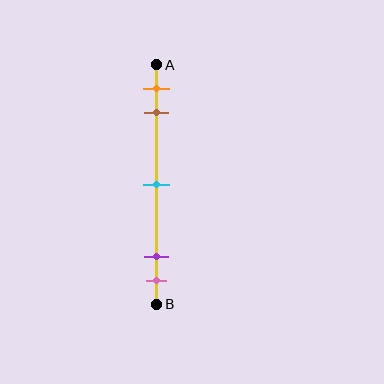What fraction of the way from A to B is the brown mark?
The brown mark is approximately 20% (0.2) of the way from A to B.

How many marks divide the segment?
There are 5 marks dividing the segment.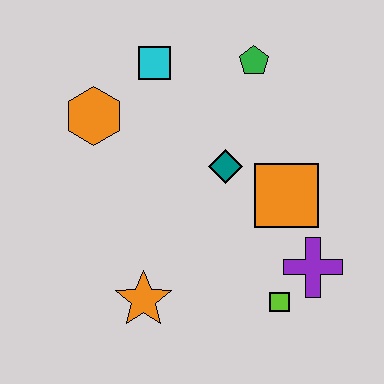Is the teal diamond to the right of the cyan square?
Yes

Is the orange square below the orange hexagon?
Yes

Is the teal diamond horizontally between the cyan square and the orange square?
Yes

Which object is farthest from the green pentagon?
The orange star is farthest from the green pentagon.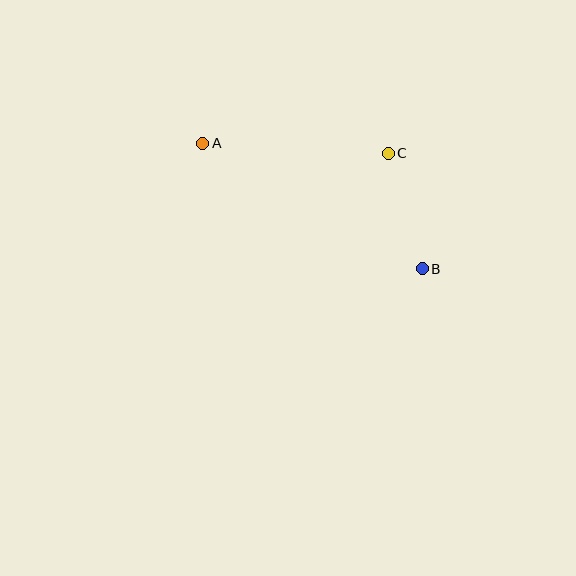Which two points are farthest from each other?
Points A and B are farthest from each other.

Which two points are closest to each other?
Points B and C are closest to each other.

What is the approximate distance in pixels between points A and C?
The distance between A and C is approximately 186 pixels.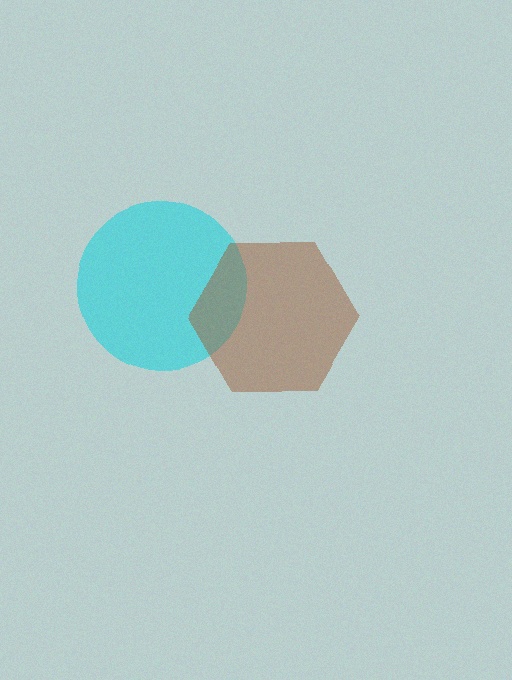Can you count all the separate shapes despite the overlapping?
Yes, there are 2 separate shapes.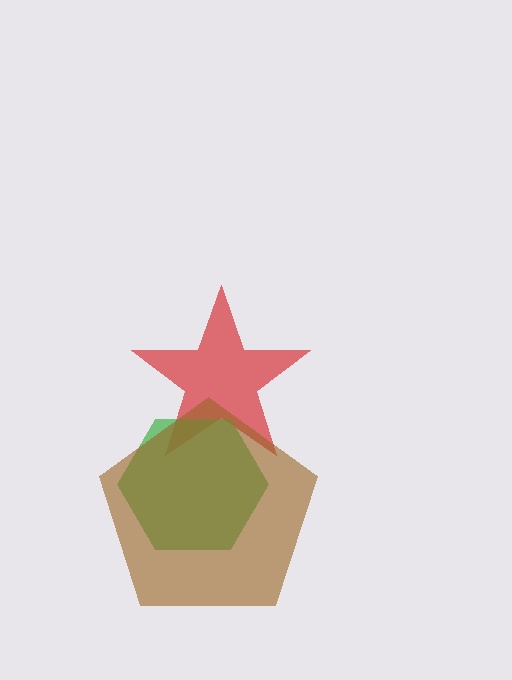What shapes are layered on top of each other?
The layered shapes are: a red star, a green hexagon, a brown pentagon.